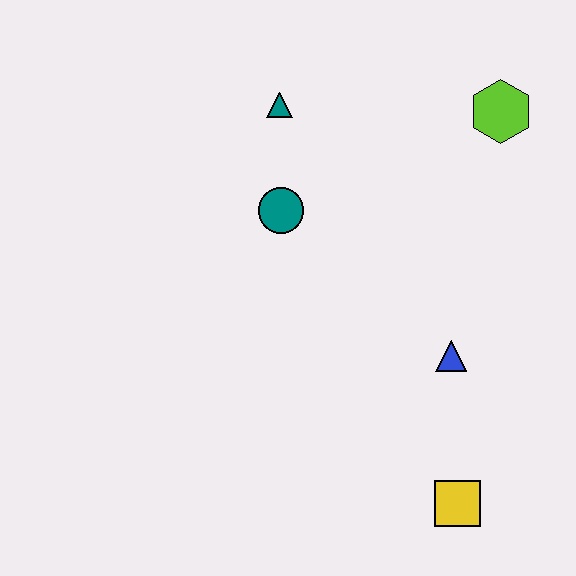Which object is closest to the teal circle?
The teal triangle is closest to the teal circle.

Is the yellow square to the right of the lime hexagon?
No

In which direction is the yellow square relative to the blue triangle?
The yellow square is below the blue triangle.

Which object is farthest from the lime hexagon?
The yellow square is farthest from the lime hexagon.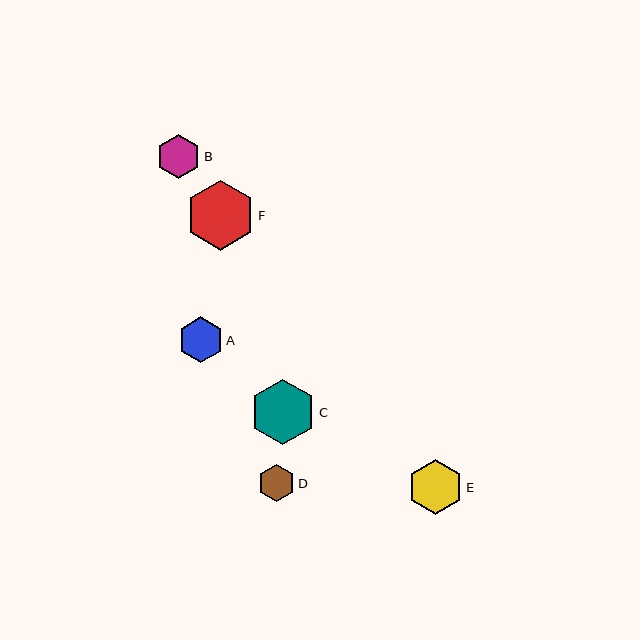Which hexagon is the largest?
Hexagon F is the largest with a size of approximately 70 pixels.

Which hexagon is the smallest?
Hexagon D is the smallest with a size of approximately 36 pixels.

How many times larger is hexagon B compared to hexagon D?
Hexagon B is approximately 1.2 times the size of hexagon D.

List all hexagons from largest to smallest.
From largest to smallest: F, C, E, A, B, D.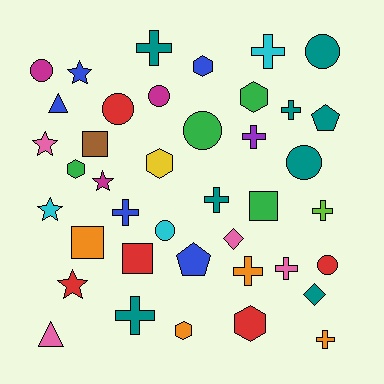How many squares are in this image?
There are 4 squares.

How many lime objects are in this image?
There is 1 lime object.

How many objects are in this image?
There are 40 objects.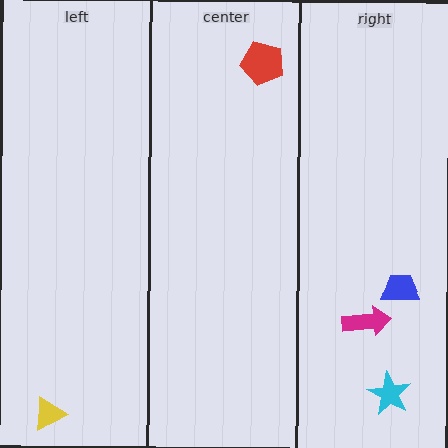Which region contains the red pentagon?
The center region.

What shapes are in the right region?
The blue trapezoid, the cyan star, the magenta arrow.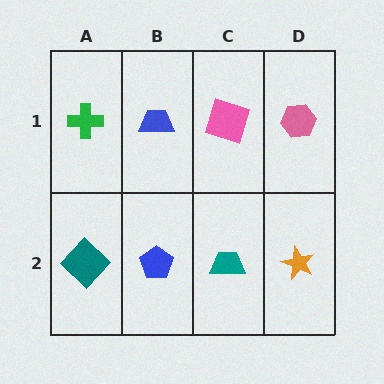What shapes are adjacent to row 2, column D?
A pink hexagon (row 1, column D), a teal trapezoid (row 2, column C).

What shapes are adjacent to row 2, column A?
A green cross (row 1, column A), a blue pentagon (row 2, column B).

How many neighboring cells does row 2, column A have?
2.